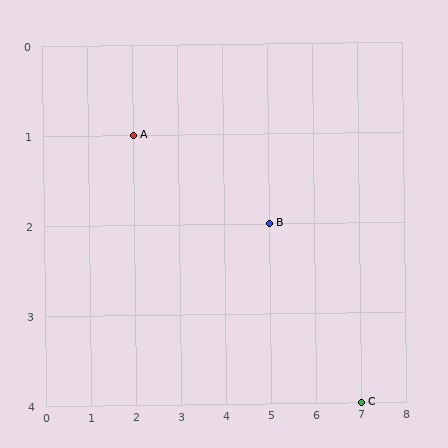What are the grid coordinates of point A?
Point A is at grid coordinates (2, 1).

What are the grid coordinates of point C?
Point C is at grid coordinates (7, 4).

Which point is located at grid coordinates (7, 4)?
Point C is at (7, 4).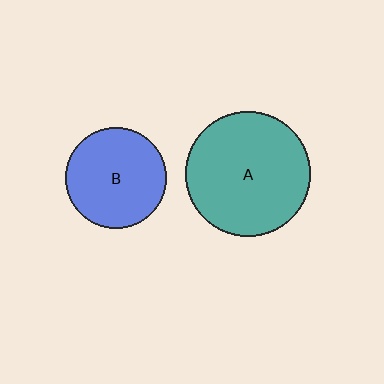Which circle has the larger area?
Circle A (teal).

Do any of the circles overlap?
No, none of the circles overlap.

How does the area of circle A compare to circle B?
Approximately 1.5 times.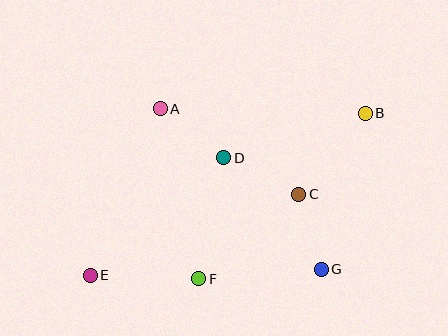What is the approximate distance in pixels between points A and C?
The distance between A and C is approximately 163 pixels.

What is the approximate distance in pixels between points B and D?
The distance between B and D is approximately 148 pixels.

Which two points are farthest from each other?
Points B and E are farthest from each other.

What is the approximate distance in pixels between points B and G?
The distance between B and G is approximately 162 pixels.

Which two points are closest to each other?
Points C and G are closest to each other.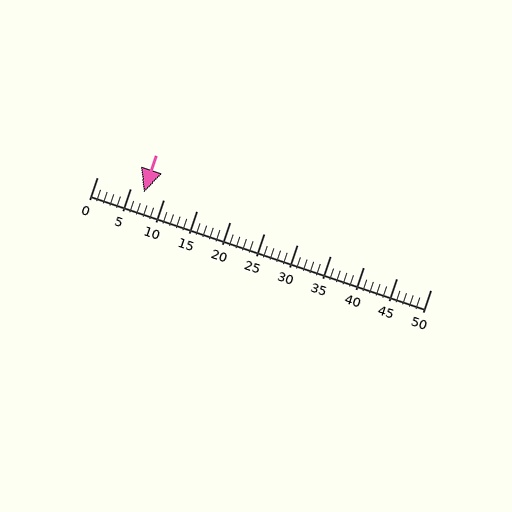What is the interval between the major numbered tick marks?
The major tick marks are spaced 5 units apart.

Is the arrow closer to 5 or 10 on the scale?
The arrow is closer to 5.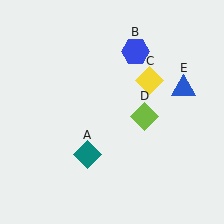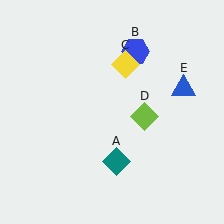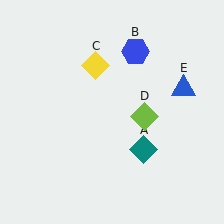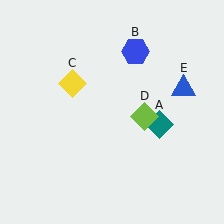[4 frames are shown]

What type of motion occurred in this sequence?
The teal diamond (object A), yellow diamond (object C) rotated counterclockwise around the center of the scene.